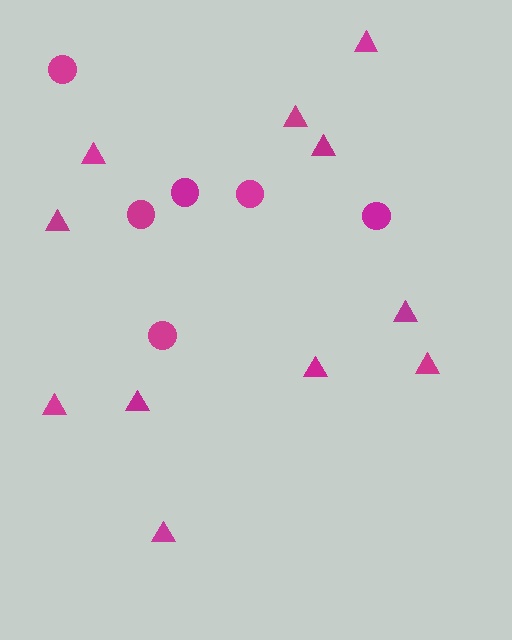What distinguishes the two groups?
There are 2 groups: one group of circles (6) and one group of triangles (11).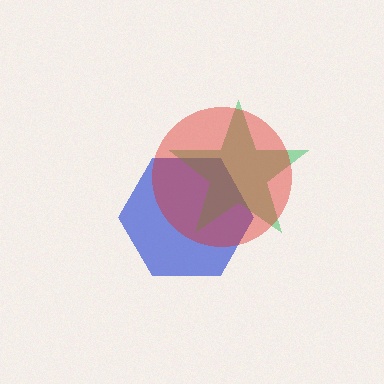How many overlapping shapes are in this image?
There are 3 overlapping shapes in the image.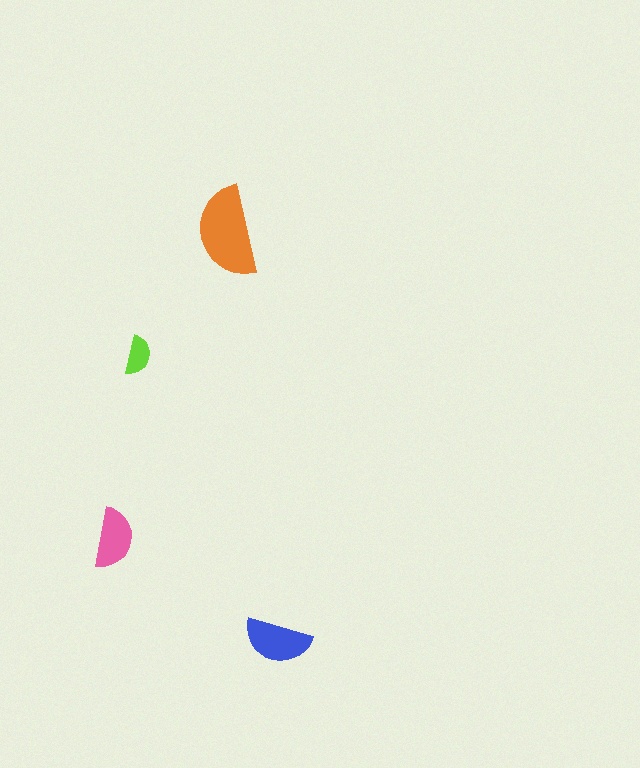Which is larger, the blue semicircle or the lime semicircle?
The blue one.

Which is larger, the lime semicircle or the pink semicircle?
The pink one.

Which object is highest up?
The orange semicircle is topmost.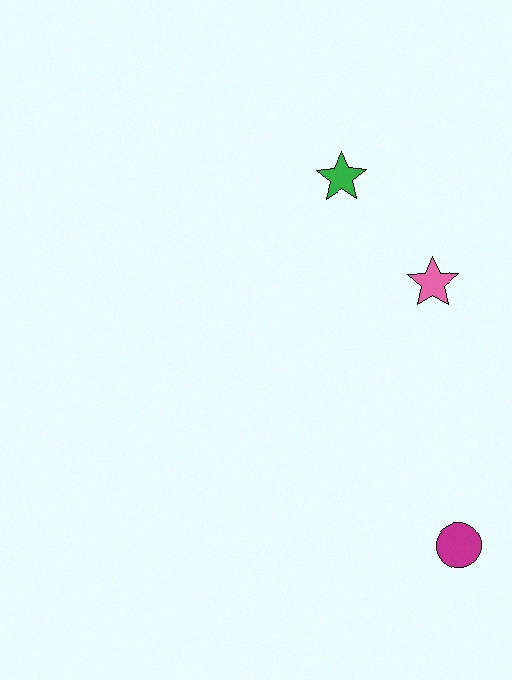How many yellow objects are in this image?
There are no yellow objects.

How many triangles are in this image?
There are no triangles.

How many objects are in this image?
There are 3 objects.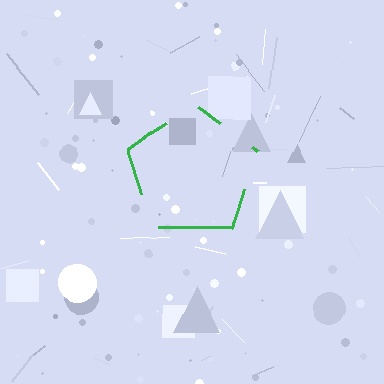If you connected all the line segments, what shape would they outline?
They would outline a pentagon.